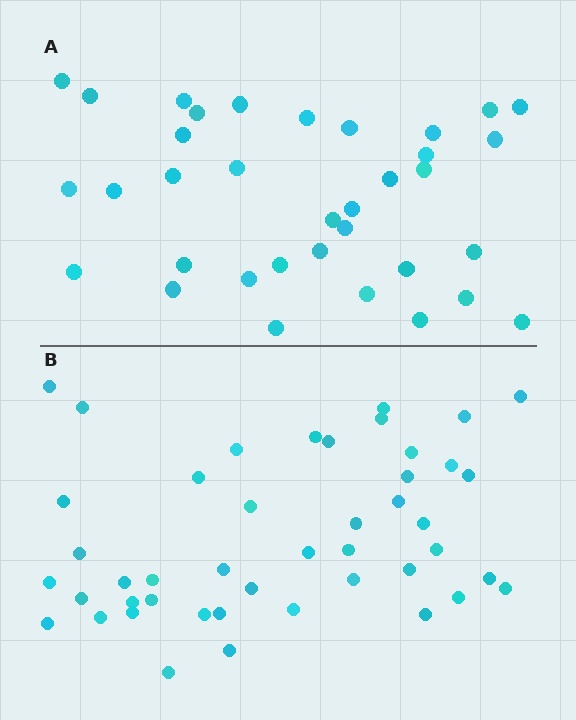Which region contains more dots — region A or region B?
Region B (the bottom region) has more dots.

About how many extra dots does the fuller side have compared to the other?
Region B has roughly 10 or so more dots than region A.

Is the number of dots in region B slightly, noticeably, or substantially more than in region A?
Region B has noticeably more, but not dramatically so. The ratio is roughly 1.3 to 1.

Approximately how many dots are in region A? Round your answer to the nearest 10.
About 40 dots. (The exact count is 35, which rounds to 40.)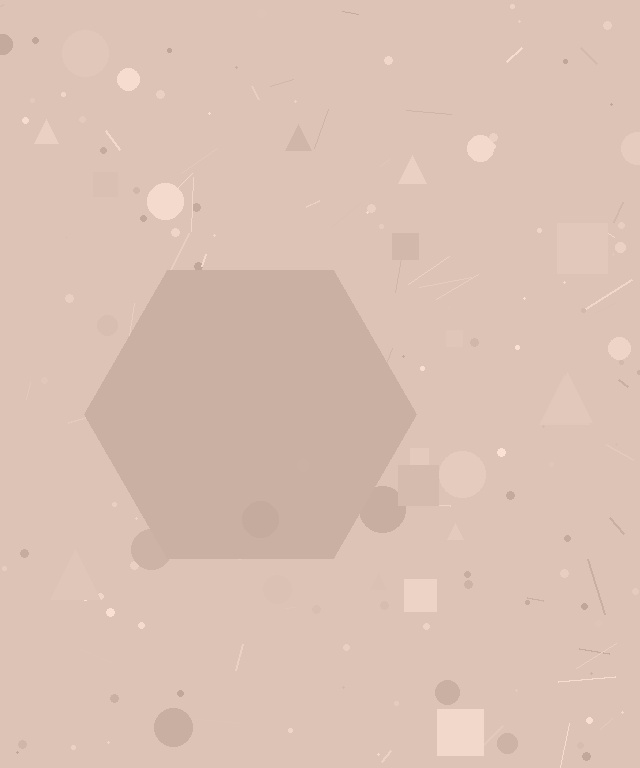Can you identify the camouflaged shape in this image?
The camouflaged shape is a hexagon.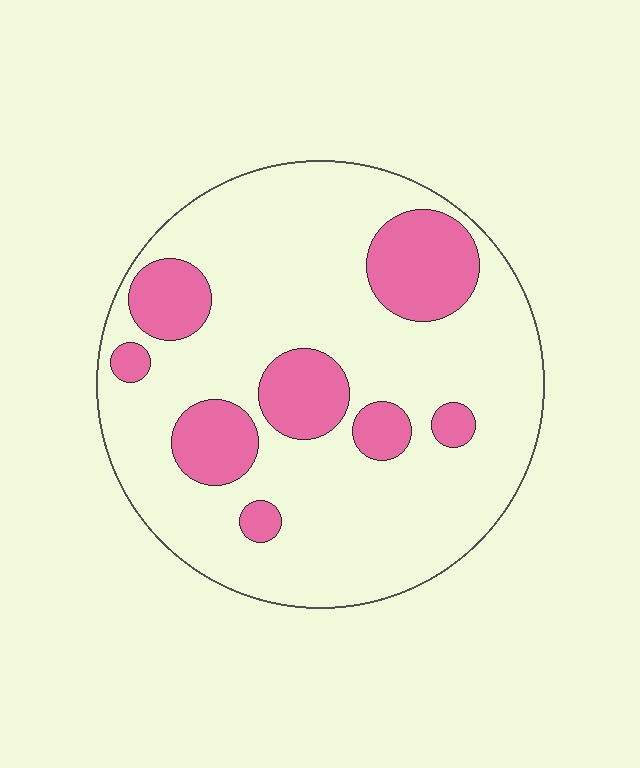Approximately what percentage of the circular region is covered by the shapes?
Approximately 20%.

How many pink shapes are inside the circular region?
8.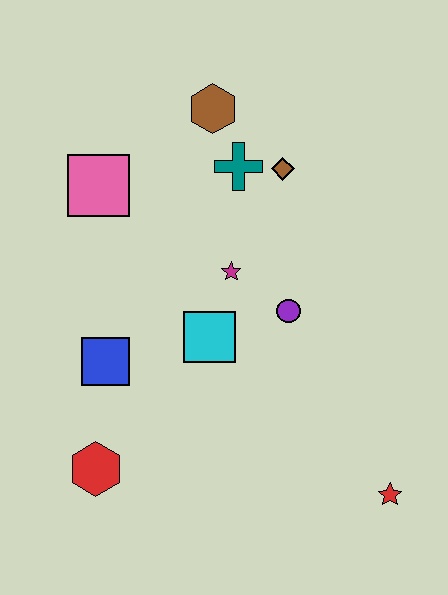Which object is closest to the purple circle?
The magenta star is closest to the purple circle.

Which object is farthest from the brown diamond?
The red hexagon is farthest from the brown diamond.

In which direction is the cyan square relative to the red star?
The cyan square is to the left of the red star.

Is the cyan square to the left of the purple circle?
Yes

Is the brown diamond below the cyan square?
No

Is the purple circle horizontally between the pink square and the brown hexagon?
No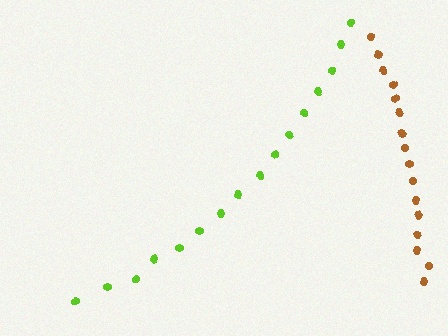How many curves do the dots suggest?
There are 2 distinct paths.